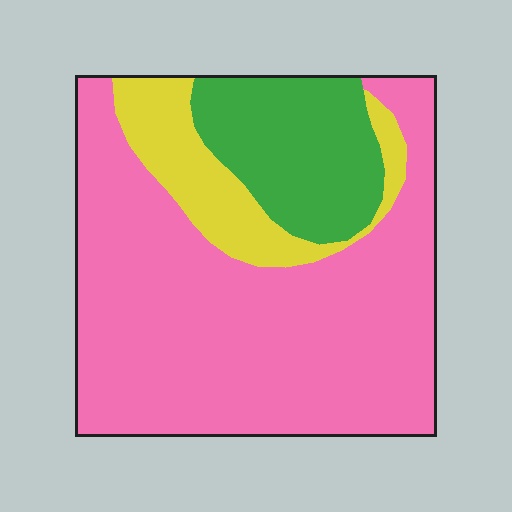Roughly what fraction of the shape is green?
Green covers around 20% of the shape.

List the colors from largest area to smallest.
From largest to smallest: pink, green, yellow.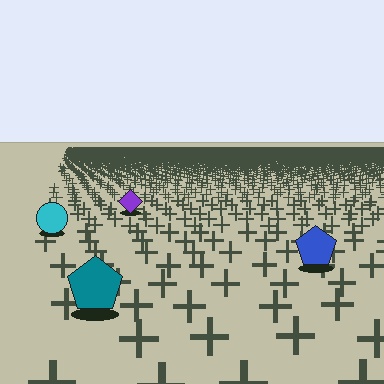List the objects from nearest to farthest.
From nearest to farthest: the teal pentagon, the blue pentagon, the cyan circle, the purple diamond.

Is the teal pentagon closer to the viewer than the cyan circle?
Yes. The teal pentagon is closer — you can tell from the texture gradient: the ground texture is coarser near it.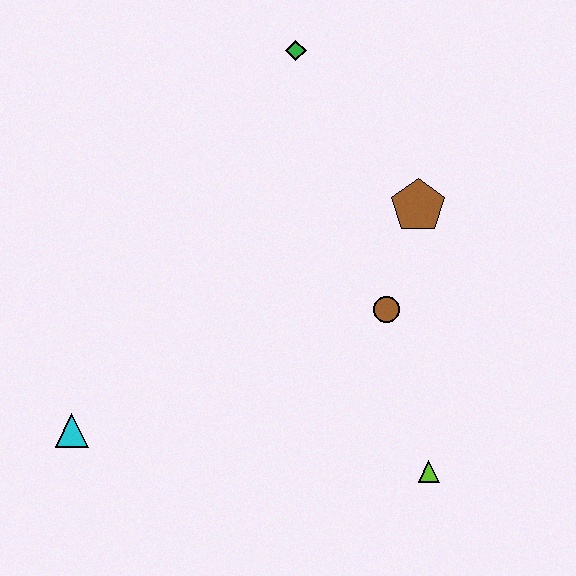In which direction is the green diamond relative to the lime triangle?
The green diamond is above the lime triangle.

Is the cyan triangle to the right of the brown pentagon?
No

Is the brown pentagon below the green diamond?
Yes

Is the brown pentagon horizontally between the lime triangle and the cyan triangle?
Yes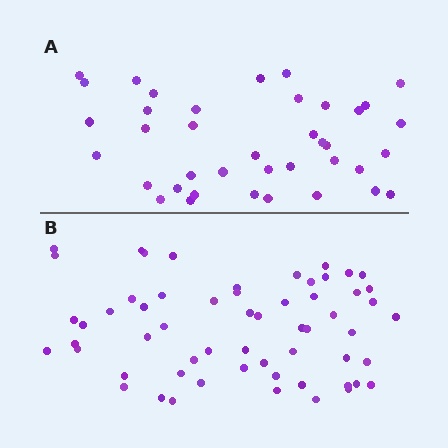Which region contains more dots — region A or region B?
Region B (the bottom region) has more dots.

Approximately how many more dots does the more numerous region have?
Region B has approximately 20 more dots than region A.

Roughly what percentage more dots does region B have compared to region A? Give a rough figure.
About 50% more.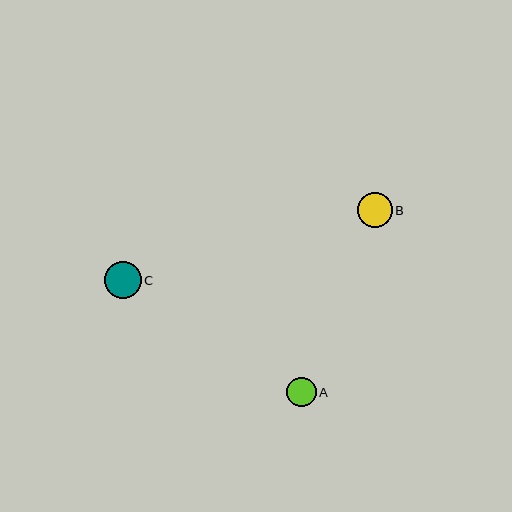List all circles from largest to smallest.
From largest to smallest: C, B, A.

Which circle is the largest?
Circle C is the largest with a size of approximately 37 pixels.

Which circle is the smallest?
Circle A is the smallest with a size of approximately 29 pixels.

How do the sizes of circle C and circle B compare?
Circle C and circle B are approximately the same size.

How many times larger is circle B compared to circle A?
Circle B is approximately 1.2 times the size of circle A.